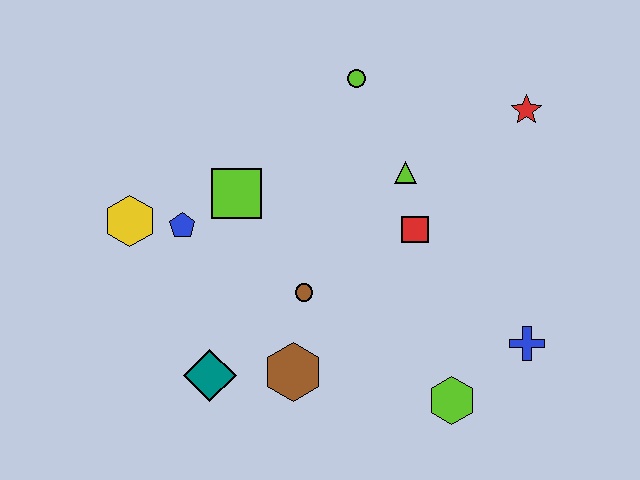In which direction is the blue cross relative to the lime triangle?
The blue cross is below the lime triangle.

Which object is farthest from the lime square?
The blue cross is farthest from the lime square.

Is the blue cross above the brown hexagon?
Yes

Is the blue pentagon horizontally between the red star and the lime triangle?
No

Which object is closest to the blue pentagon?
The yellow hexagon is closest to the blue pentagon.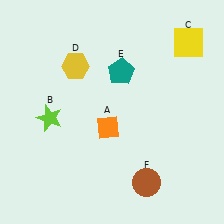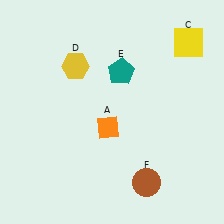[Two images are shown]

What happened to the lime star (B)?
The lime star (B) was removed in Image 2. It was in the bottom-left area of Image 1.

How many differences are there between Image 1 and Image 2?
There is 1 difference between the two images.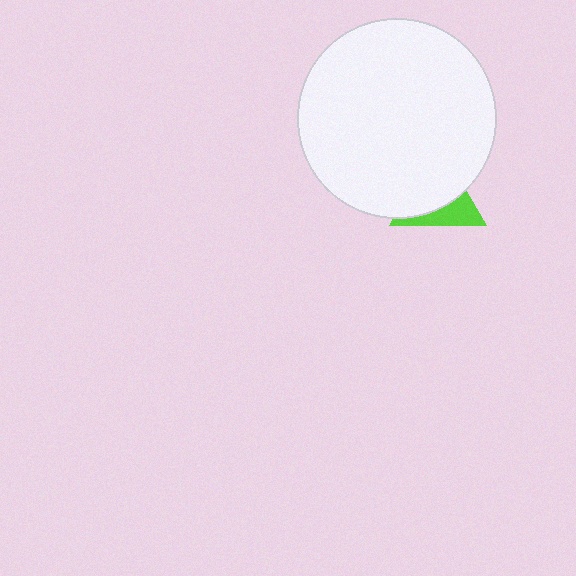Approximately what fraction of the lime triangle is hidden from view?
Roughly 65% of the lime triangle is hidden behind the white circle.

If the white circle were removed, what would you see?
You would see the complete lime triangle.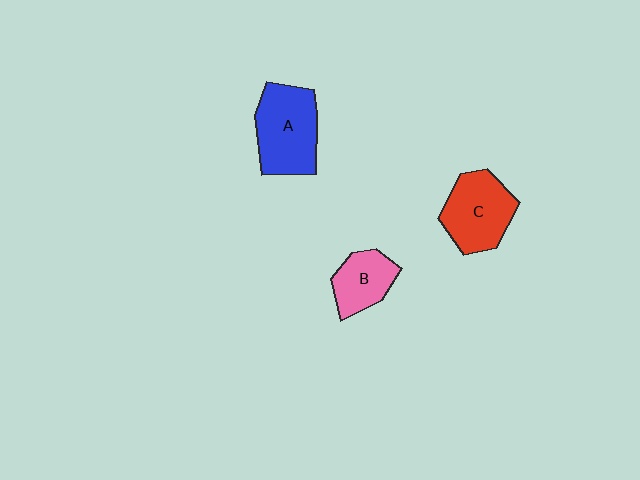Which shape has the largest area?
Shape A (blue).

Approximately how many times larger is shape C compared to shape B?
Approximately 1.4 times.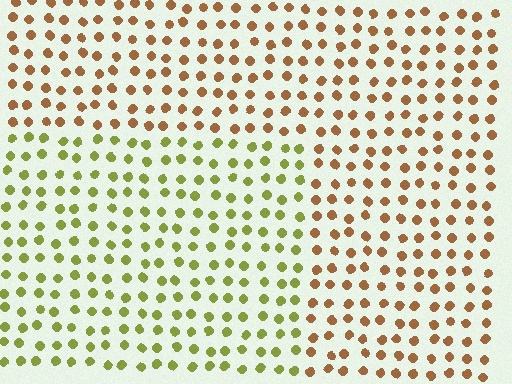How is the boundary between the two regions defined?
The boundary is defined purely by a slight shift in hue (about 50 degrees). Spacing, size, and orientation are identical on both sides.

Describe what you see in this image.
The image is filled with small brown elements in a uniform arrangement. A rectangle-shaped region is visible where the elements are tinted to a slightly different hue, forming a subtle color boundary.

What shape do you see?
I see a rectangle.